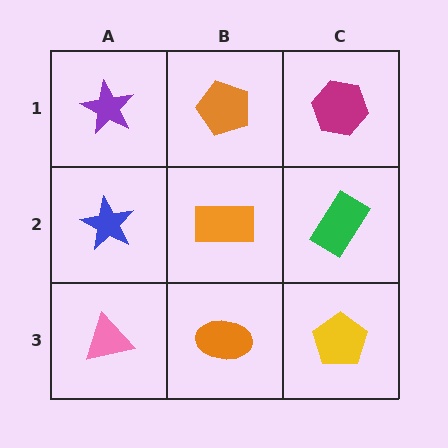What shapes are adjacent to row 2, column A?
A purple star (row 1, column A), a pink triangle (row 3, column A), an orange rectangle (row 2, column B).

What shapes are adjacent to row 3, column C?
A green rectangle (row 2, column C), an orange ellipse (row 3, column B).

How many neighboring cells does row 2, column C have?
3.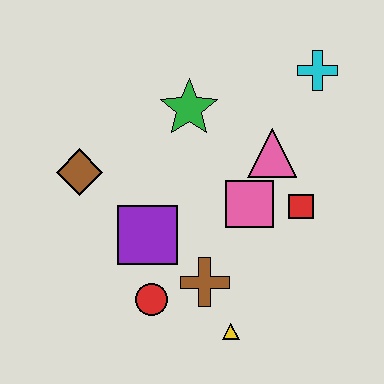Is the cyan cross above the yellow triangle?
Yes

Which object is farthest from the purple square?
The cyan cross is farthest from the purple square.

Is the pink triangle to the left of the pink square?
No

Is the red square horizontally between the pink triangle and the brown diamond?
No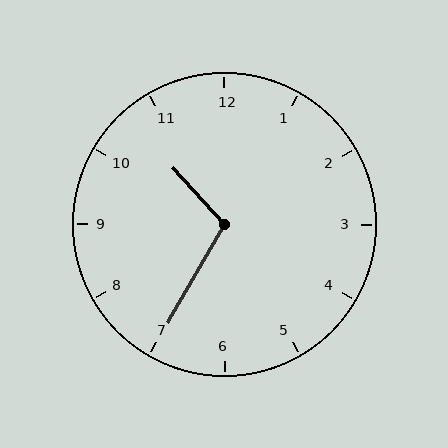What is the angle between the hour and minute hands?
Approximately 108 degrees.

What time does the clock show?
10:35.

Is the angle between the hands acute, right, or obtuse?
It is obtuse.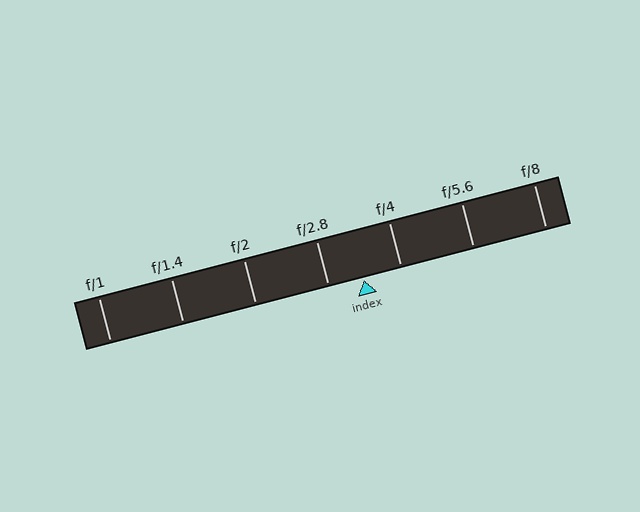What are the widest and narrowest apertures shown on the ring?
The widest aperture shown is f/1 and the narrowest is f/8.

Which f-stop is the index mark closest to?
The index mark is closest to f/2.8.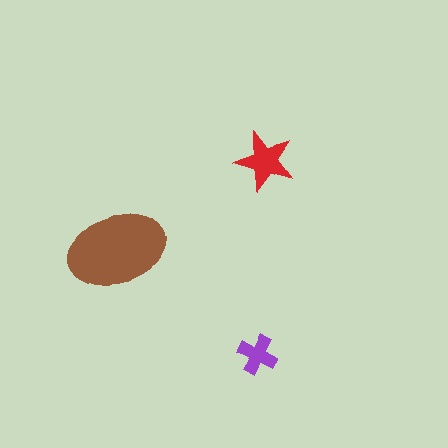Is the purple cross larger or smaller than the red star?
Smaller.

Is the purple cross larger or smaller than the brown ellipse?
Smaller.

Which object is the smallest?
The purple cross.